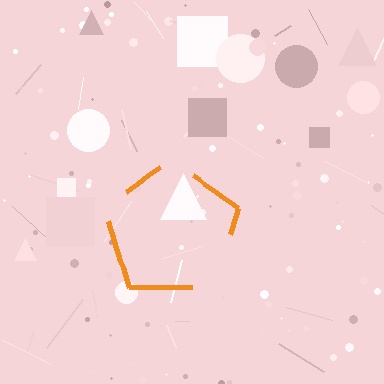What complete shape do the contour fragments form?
The contour fragments form a pentagon.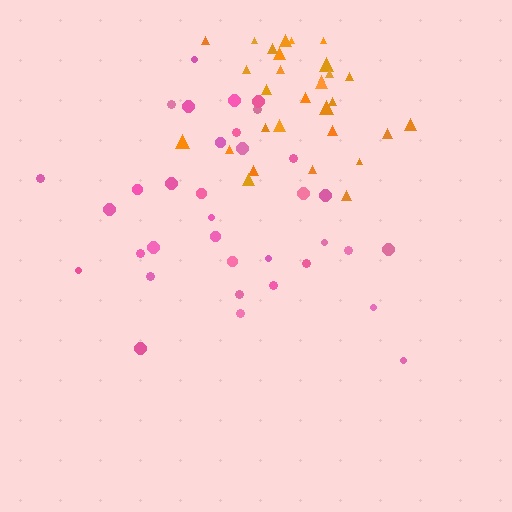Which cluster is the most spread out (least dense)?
Pink.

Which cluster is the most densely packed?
Orange.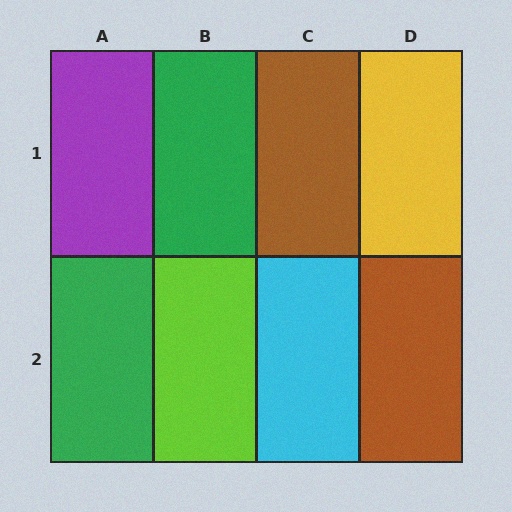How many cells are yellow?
1 cell is yellow.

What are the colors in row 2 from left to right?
Green, lime, cyan, brown.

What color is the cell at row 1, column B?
Green.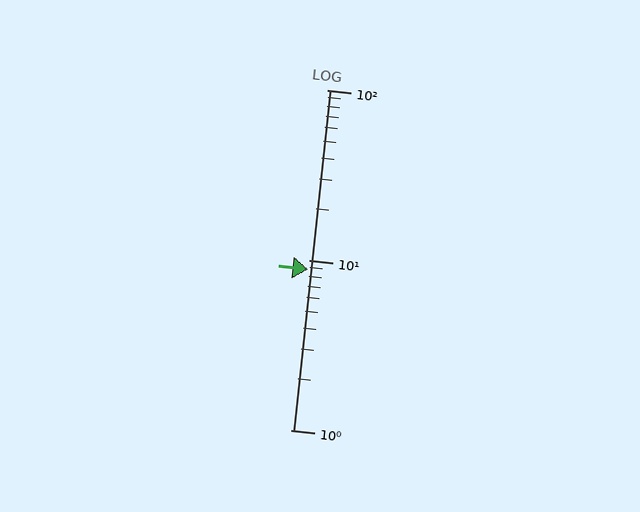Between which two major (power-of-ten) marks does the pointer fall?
The pointer is between 1 and 10.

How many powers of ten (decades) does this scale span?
The scale spans 2 decades, from 1 to 100.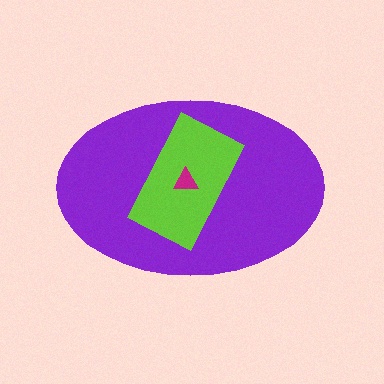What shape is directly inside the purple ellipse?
The lime rectangle.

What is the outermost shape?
The purple ellipse.